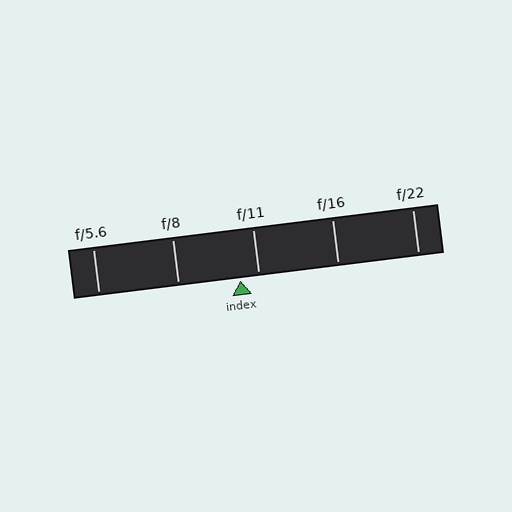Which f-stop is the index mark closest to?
The index mark is closest to f/11.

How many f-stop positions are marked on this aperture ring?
There are 5 f-stop positions marked.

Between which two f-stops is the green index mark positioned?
The index mark is between f/8 and f/11.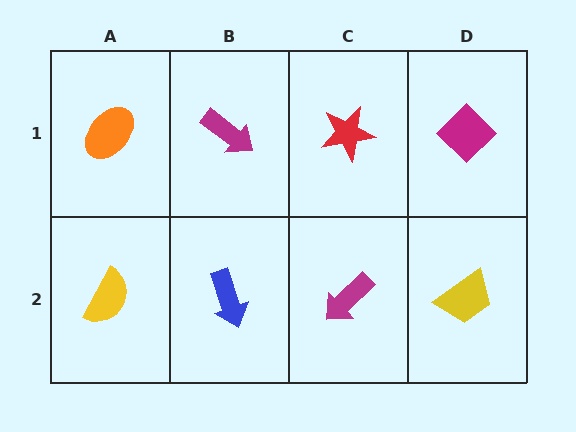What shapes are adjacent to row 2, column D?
A magenta diamond (row 1, column D), a magenta arrow (row 2, column C).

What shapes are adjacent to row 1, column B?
A blue arrow (row 2, column B), an orange ellipse (row 1, column A), a red star (row 1, column C).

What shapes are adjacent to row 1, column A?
A yellow semicircle (row 2, column A), a magenta arrow (row 1, column B).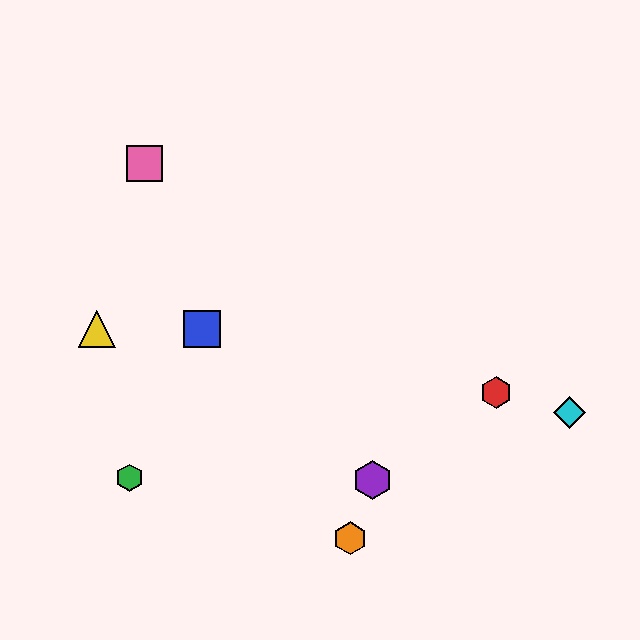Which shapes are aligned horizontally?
The blue square, the yellow triangle are aligned horizontally.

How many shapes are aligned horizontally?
2 shapes (the blue square, the yellow triangle) are aligned horizontally.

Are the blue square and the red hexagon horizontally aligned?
No, the blue square is at y≈329 and the red hexagon is at y≈393.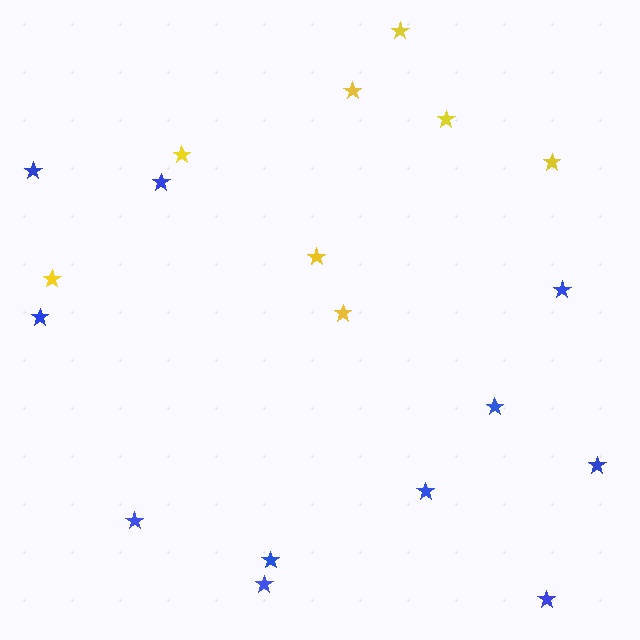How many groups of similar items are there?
There are 2 groups: one group of blue stars (11) and one group of yellow stars (8).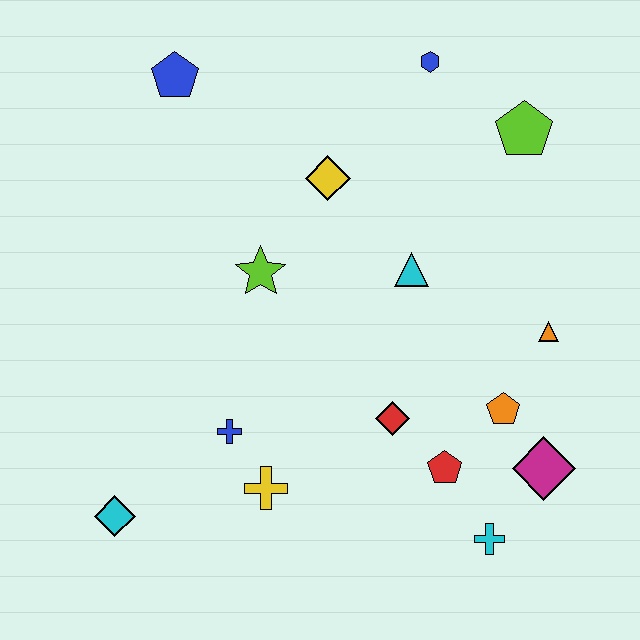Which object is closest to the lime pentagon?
The blue hexagon is closest to the lime pentagon.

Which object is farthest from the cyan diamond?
The lime pentagon is farthest from the cyan diamond.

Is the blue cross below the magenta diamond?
No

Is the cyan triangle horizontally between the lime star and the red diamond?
No